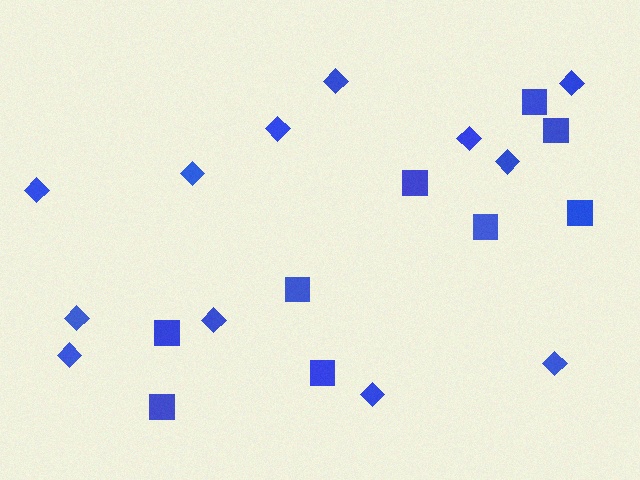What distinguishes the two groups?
There are 2 groups: one group of diamonds (12) and one group of squares (9).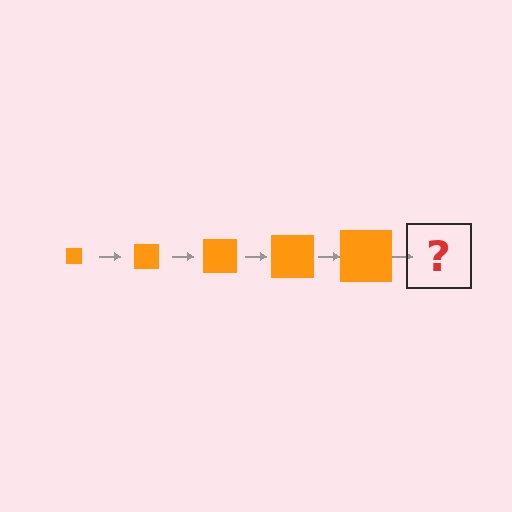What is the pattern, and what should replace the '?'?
The pattern is that the square gets progressively larger each step. The '?' should be an orange square, larger than the previous one.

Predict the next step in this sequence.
The next step is an orange square, larger than the previous one.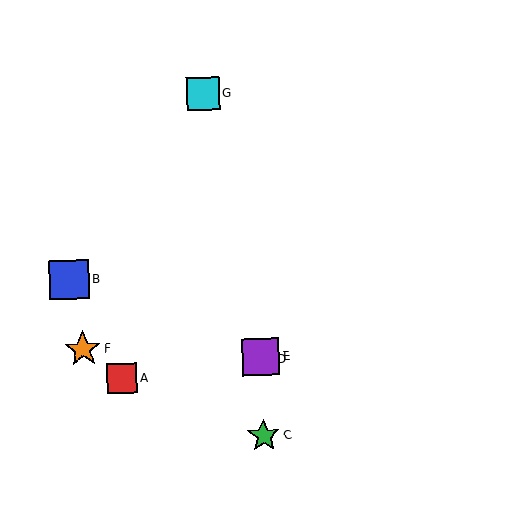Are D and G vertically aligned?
No, D is at x≈261 and G is at x≈203.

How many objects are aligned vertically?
3 objects (C, D, E) are aligned vertically.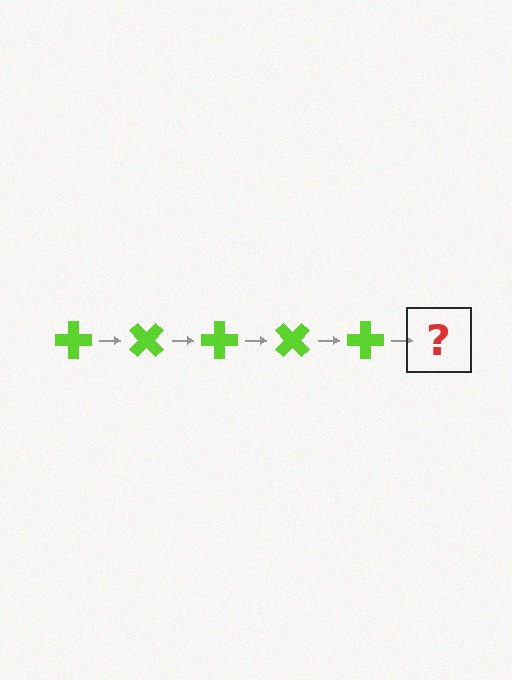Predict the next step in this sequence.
The next step is a lime cross rotated 225 degrees.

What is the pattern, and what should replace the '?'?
The pattern is that the cross rotates 45 degrees each step. The '?' should be a lime cross rotated 225 degrees.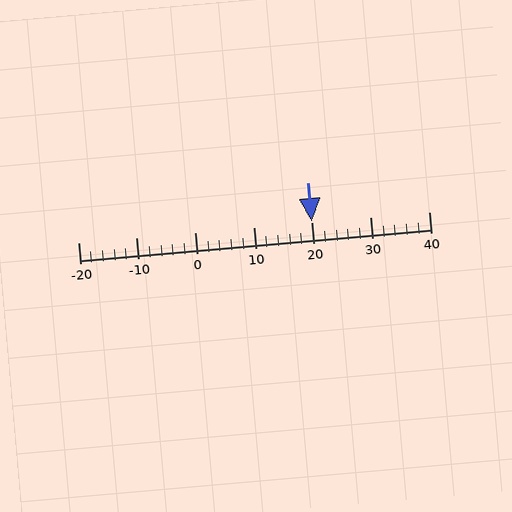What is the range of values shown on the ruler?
The ruler shows values from -20 to 40.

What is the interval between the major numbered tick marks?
The major tick marks are spaced 10 units apart.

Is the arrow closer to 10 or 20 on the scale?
The arrow is closer to 20.